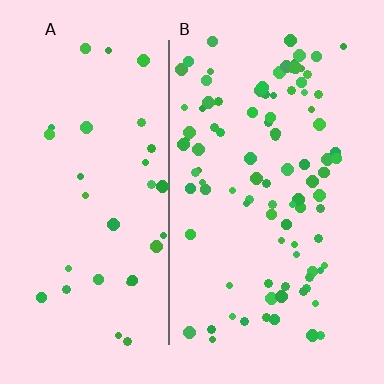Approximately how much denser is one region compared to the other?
Approximately 2.9× — region B over region A.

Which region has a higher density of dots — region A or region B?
B (the right).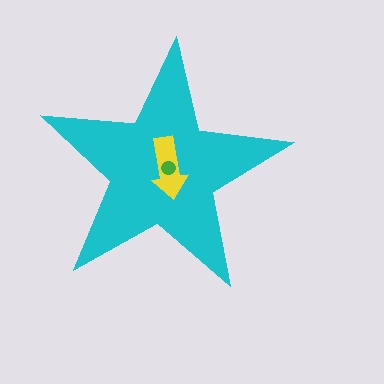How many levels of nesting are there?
3.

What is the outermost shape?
The cyan star.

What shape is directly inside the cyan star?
The yellow arrow.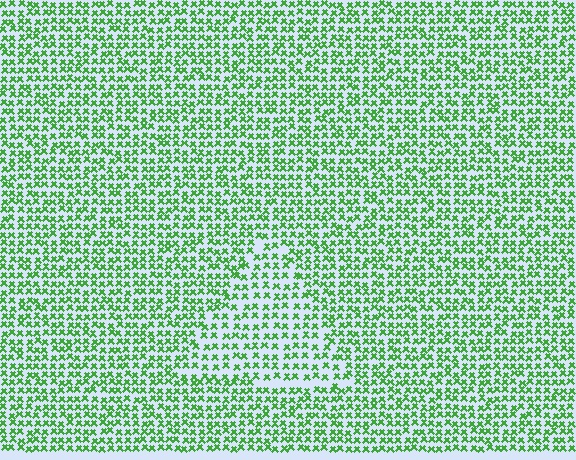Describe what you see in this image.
The image contains small green elements arranged at two different densities. A triangle-shaped region is visible where the elements are less densely packed than the surrounding area.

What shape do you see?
I see a triangle.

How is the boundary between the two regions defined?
The boundary is defined by a change in element density (approximately 1.5x ratio). All elements are the same color, size, and shape.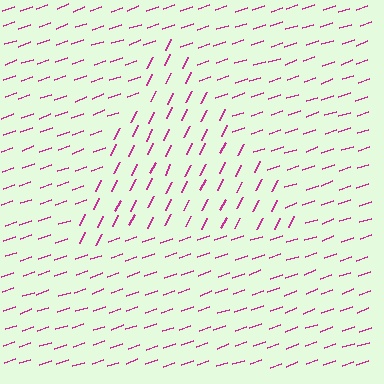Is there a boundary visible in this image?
Yes, there is a texture boundary formed by a change in line orientation.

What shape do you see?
I see a triangle.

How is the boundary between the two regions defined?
The boundary is defined purely by a change in line orientation (approximately 45 degrees difference). All lines are the same color and thickness.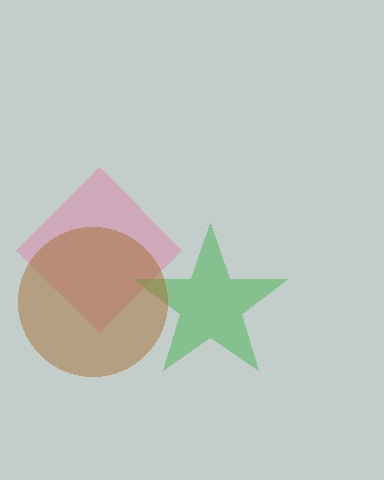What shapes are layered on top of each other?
The layered shapes are: a pink diamond, a green star, a brown circle.